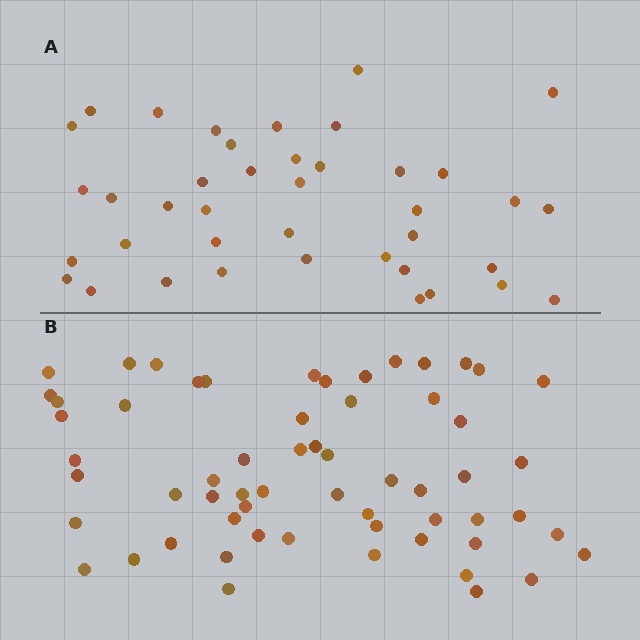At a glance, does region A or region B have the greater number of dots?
Region B (the bottom region) has more dots.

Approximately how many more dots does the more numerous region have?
Region B has approximately 20 more dots than region A.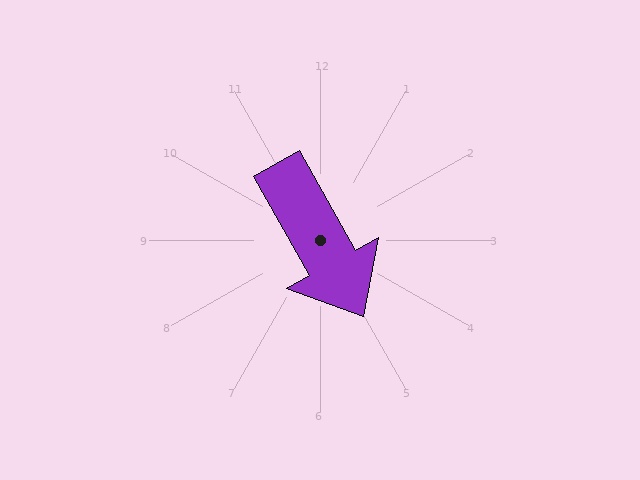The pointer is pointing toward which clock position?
Roughly 5 o'clock.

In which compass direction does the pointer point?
Southeast.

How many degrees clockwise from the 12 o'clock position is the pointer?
Approximately 151 degrees.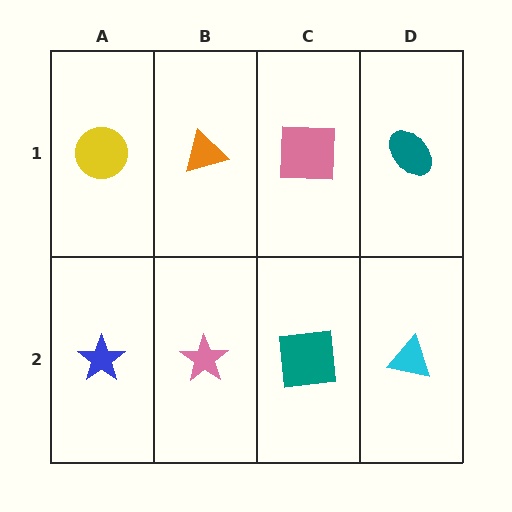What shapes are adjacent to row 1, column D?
A cyan triangle (row 2, column D), a pink square (row 1, column C).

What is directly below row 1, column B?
A pink star.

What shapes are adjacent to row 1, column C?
A teal square (row 2, column C), an orange triangle (row 1, column B), a teal ellipse (row 1, column D).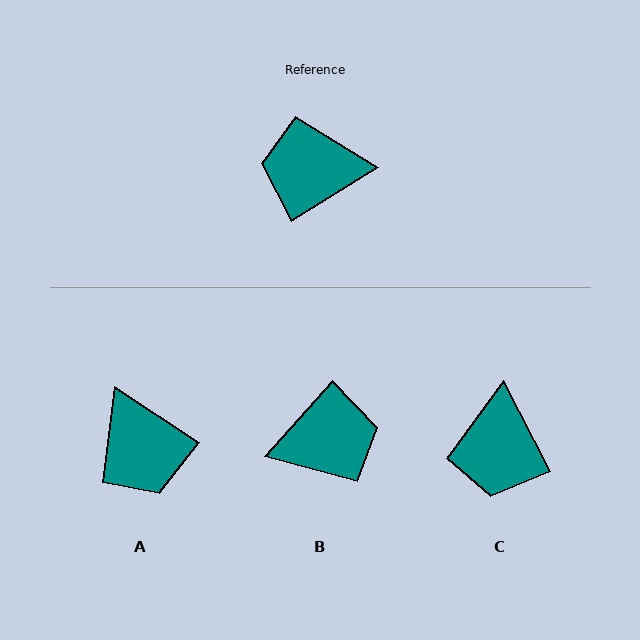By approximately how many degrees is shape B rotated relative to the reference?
Approximately 164 degrees clockwise.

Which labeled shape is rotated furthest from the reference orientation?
B, about 164 degrees away.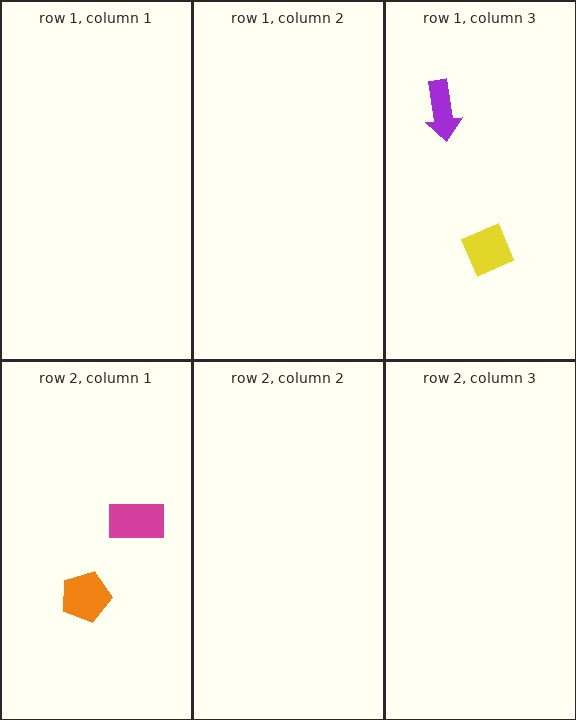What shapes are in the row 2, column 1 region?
The magenta rectangle, the orange pentagon.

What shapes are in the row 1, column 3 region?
The yellow square, the purple arrow.